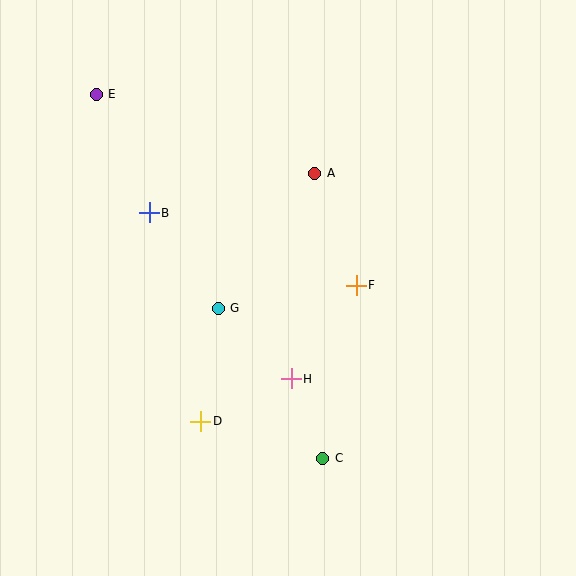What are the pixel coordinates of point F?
Point F is at (356, 285).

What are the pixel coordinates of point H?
Point H is at (291, 379).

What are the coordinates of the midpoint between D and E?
The midpoint between D and E is at (149, 258).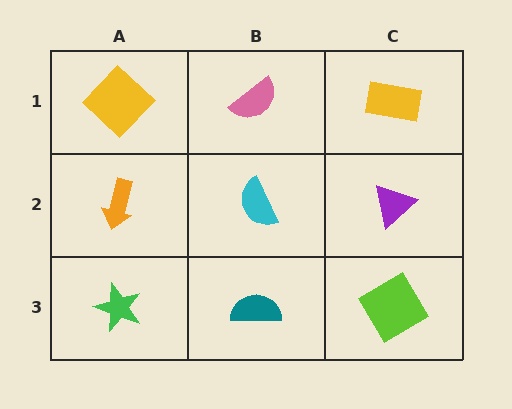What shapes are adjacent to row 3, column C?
A purple triangle (row 2, column C), a teal semicircle (row 3, column B).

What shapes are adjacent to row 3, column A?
An orange arrow (row 2, column A), a teal semicircle (row 3, column B).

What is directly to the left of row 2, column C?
A cyan semicircle.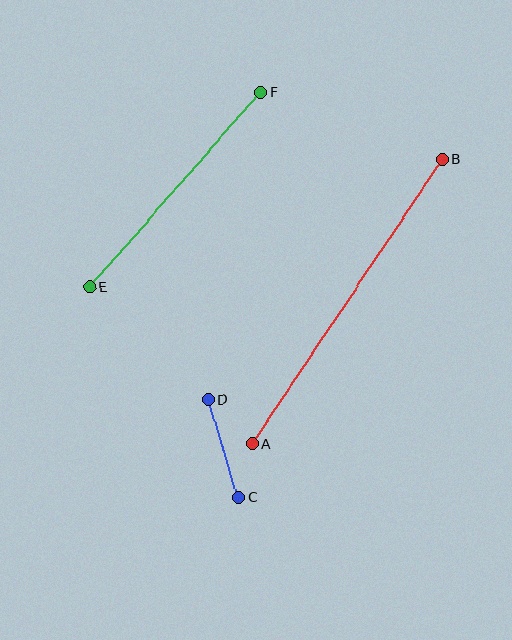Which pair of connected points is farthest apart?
Points A and B are farthest apart.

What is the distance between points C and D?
The distance is approximately 102 pixels.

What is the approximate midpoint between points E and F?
The midpoint is at approximately (175, 190) pixels.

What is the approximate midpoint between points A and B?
The midpoint is at approximately (347, 302) pixels.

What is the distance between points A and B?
The distance is approximately 342 pixels.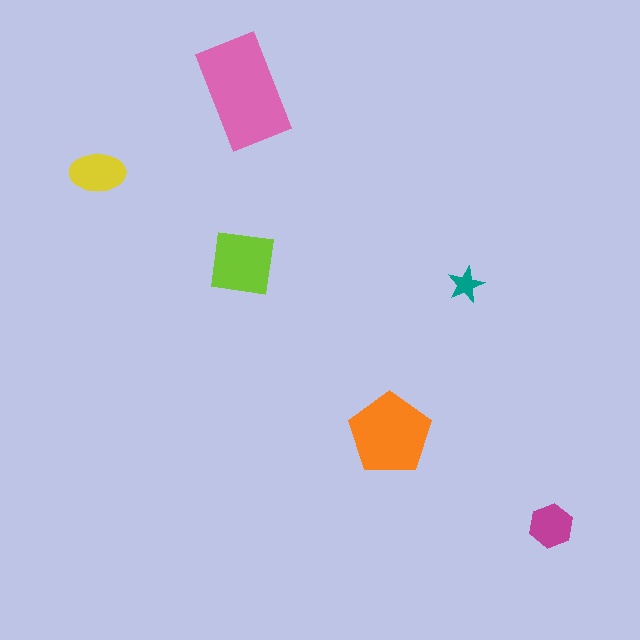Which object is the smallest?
The teal star.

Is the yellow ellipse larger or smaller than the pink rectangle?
Smaller.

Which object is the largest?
The pink rectangle.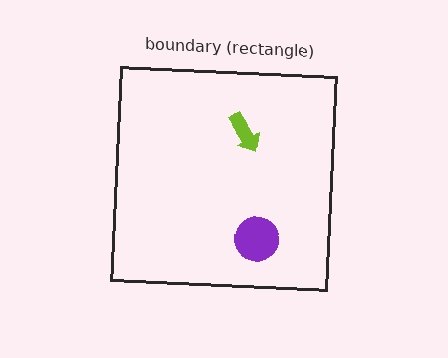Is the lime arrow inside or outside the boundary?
Inside.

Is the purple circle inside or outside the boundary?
Inside.